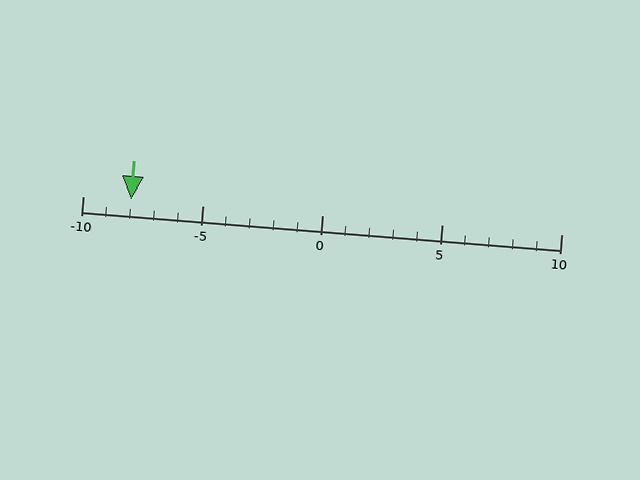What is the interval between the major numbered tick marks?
The major tick marks are spaced 5 units apart.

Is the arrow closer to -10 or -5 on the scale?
The arrow is closer to -10.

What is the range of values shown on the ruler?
The ruler shows values from -10 to 10.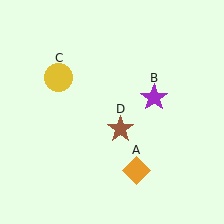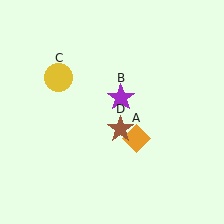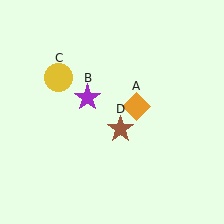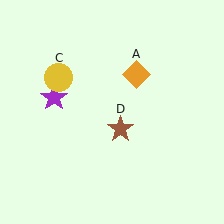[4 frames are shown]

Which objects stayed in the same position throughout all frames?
Yellow circle (object C) and brown star (object D) remained stationary.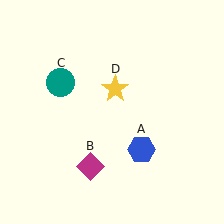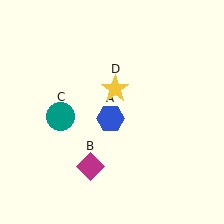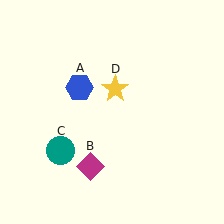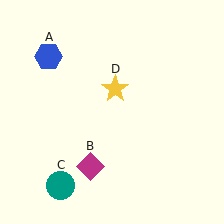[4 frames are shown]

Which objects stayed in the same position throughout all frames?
Magenta diamond (object B) and yellow star (object D) remained stationary.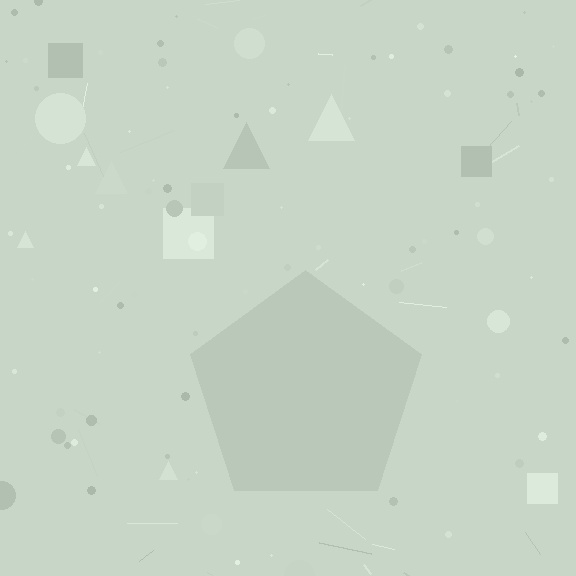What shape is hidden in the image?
A pentagon is hidden in the image.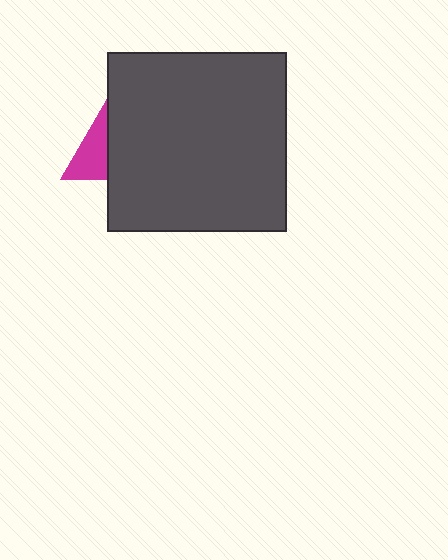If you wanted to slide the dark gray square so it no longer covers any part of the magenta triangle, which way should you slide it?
Slide it right — that is the most direct way to separate the two shapes.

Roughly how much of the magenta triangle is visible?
A small part of it is visible (roughly 38%).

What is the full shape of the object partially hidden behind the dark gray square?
The partially hidden object is a magenta triangle.